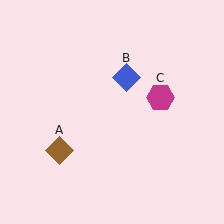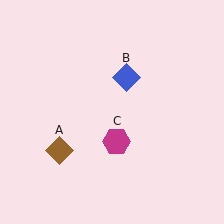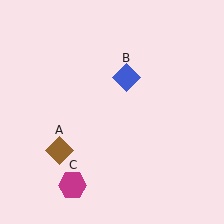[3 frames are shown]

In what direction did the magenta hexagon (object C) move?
The magenta hexagon (object C) moved down and to the left.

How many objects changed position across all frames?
1 object changed position: magenta hexagon (object C).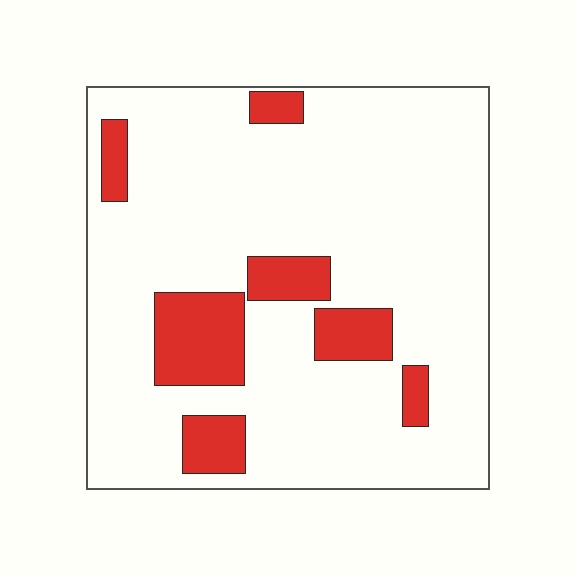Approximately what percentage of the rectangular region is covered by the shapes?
Approximately 15%.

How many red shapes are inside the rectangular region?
7.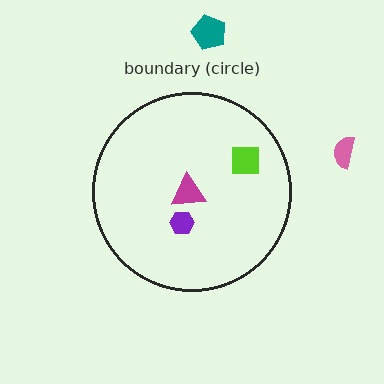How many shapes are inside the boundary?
3 inside, 2 outside.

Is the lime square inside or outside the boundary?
Inside.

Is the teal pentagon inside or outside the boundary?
Outside.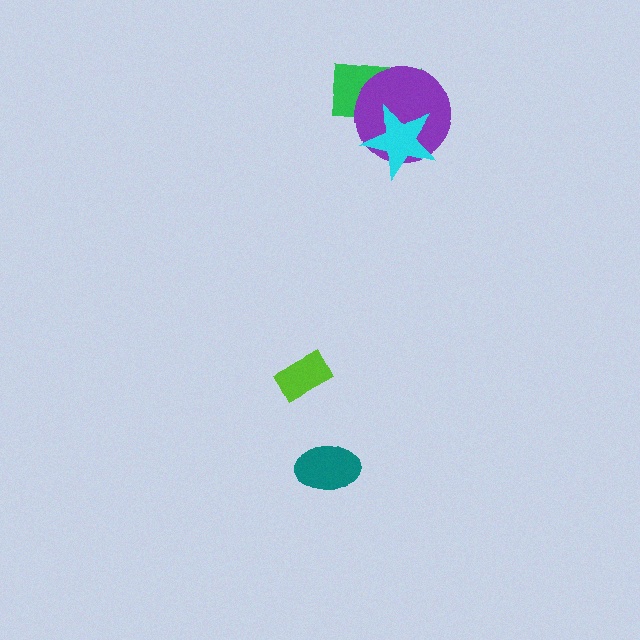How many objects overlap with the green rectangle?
2 objects overlap with the green rectangle.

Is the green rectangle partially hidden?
Yes, it is partially covered by another shape.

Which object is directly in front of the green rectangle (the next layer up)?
The purple circle is directly in front of the green rectangle.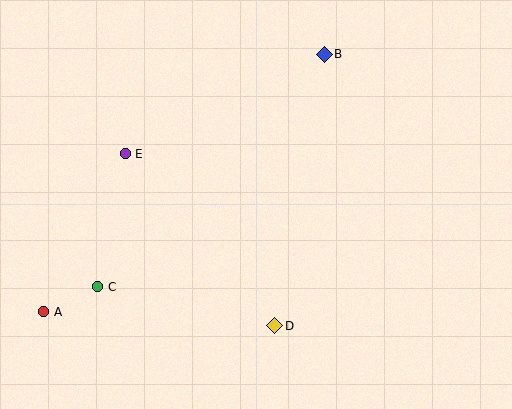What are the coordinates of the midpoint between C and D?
The midpoint between C and D is at (186, 306).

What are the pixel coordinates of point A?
Point A is at (44, 312).